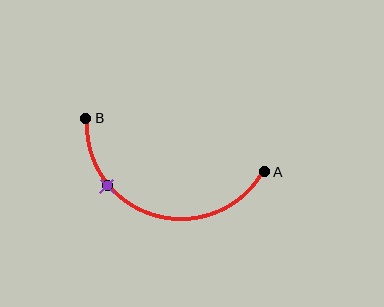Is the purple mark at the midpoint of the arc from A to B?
No. The purple mark lies on the arc but is closer to endpoint B. The arc midpoint would be at the point on the curve equidistant along the arc from both A and B.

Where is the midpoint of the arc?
The arc midpoint is the point on the curve farthest from the straight line joining A and B. It sits below that line.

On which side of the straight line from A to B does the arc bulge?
The arc bulges below the straight line connecting A and B.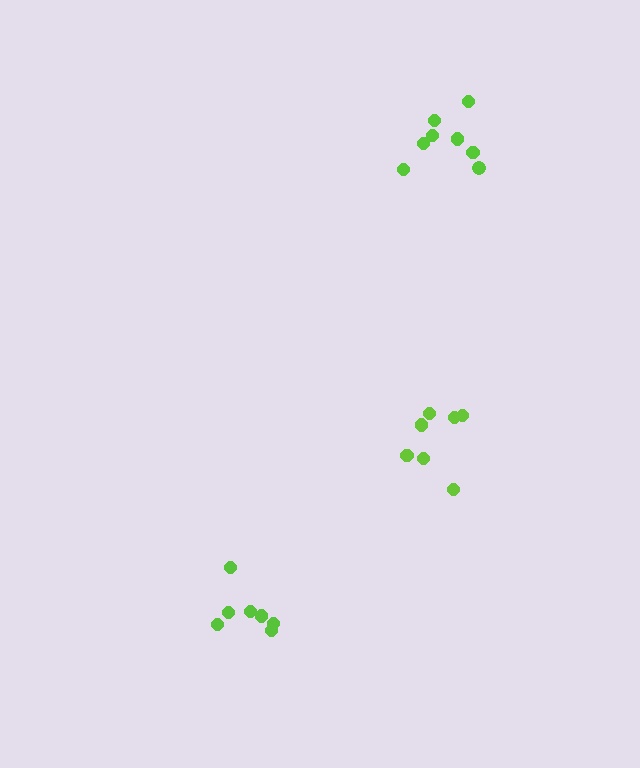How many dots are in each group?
Group 1: 8 dots, Group 2: 7 dots, Group 3: 7 dots (22 total).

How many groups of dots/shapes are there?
There are 3 groups.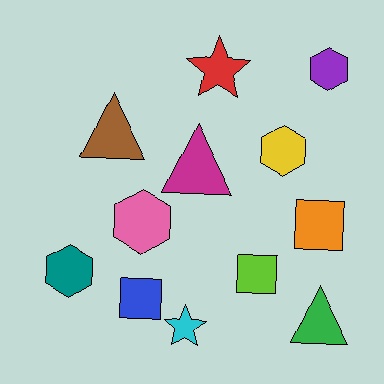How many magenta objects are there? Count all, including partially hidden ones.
There is 1 magenta object.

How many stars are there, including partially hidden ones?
There are 2 stars.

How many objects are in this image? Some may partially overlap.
There are 12 objects.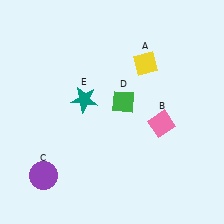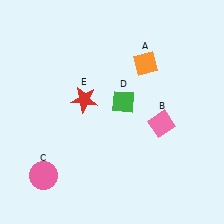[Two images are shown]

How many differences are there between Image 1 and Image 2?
There are 3 differences between the two images.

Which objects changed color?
A changed from yellow to orange. C changed from purple to pink. E changed from teal to red.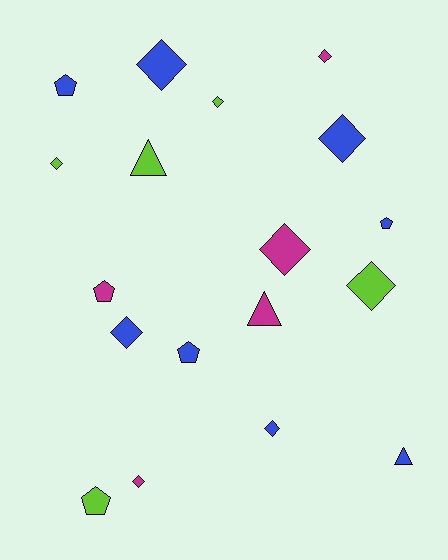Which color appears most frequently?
Blue, with 8 objects.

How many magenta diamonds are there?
There are 3 magenta diamonds.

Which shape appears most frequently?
Diamond, with 10 objects.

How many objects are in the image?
There are 18 objects.